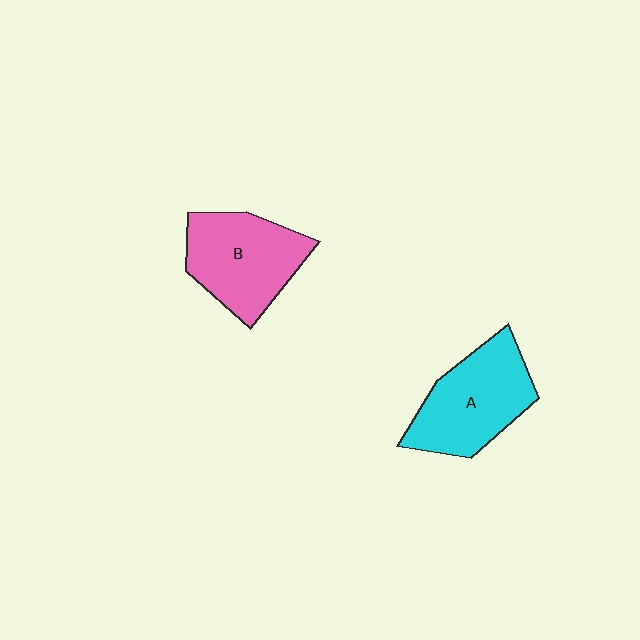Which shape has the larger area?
Shape A (cyan).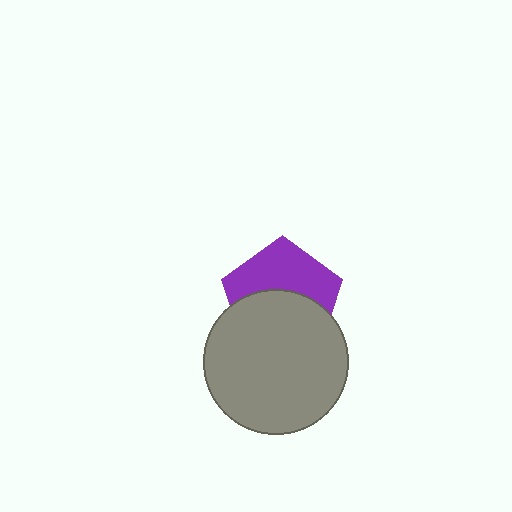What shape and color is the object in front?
The object in front is a gray circle.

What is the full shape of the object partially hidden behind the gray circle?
The partially hidden object is a purple pentagon.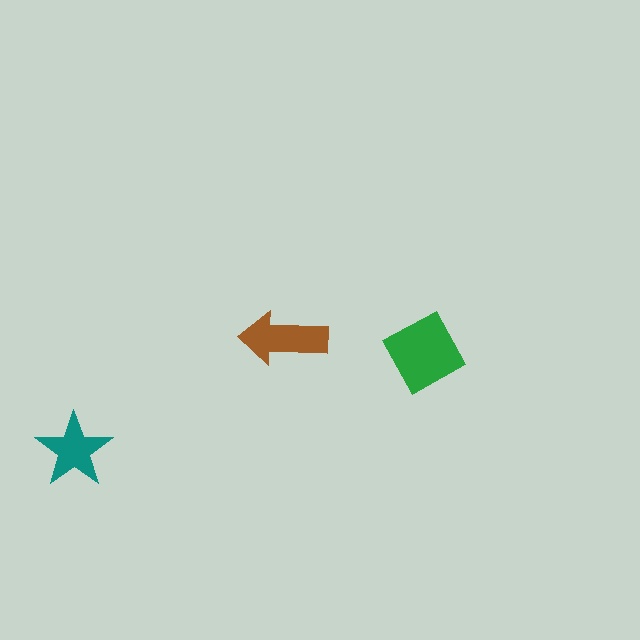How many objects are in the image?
There are 3 objects in the image.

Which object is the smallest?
The teal star.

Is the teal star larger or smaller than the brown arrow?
Smaller.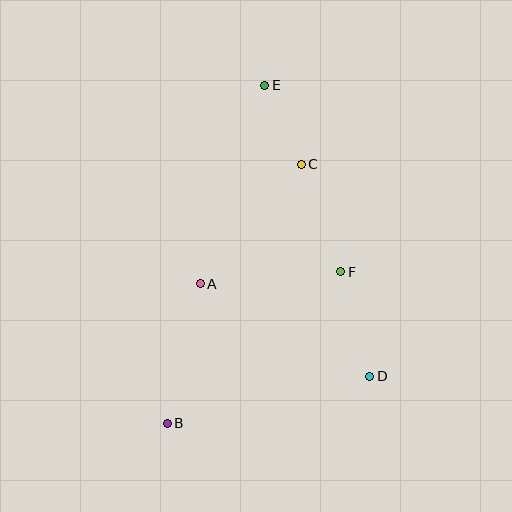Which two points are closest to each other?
Points C and E are closest to each other.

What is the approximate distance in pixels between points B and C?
The distance between B and C is approximately 292 pixels.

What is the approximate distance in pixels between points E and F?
The distance between E and F is approximately 202 pixels.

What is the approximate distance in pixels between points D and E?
The distance between D and E is approximately 309 pixels.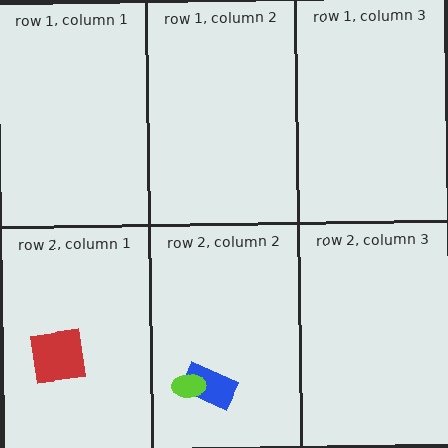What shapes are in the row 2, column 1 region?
The red square.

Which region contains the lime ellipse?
The row 2, column 2 region.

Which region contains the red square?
The row 2, column 1 region.